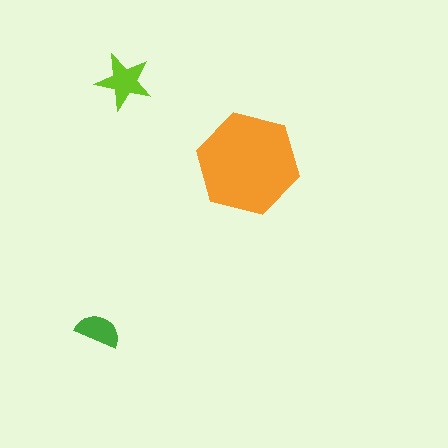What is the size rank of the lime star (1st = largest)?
2nd.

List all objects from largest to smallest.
The orange hexagon, the lime star, the green semicircle.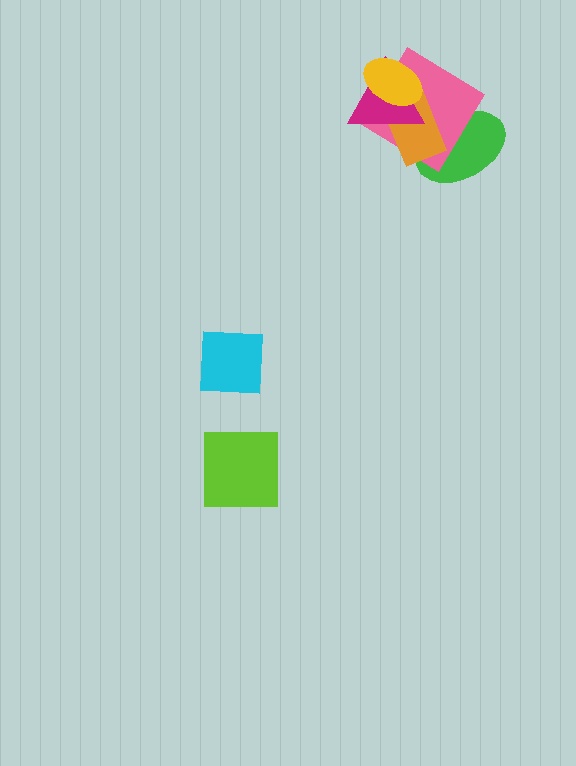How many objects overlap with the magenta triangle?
3 objects overlap with the magenta triangle.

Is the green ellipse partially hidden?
Yes, it is partially covered by another shape.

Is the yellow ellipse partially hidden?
No, no other shape covers it.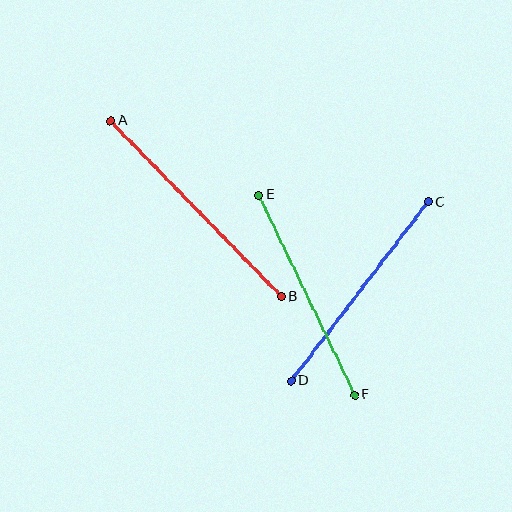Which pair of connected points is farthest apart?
Points A and B are farthest apart.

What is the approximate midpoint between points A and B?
The midpoint is at approximately (196, 209) pixels.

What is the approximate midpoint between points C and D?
The midpoint is at approximately (359, 291) pixels.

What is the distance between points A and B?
The distance is approximately 245 pixels.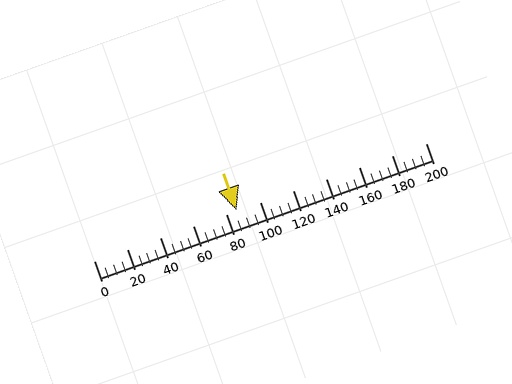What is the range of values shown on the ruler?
The ruler shows values from 0 to 200.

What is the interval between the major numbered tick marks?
The major tick marks are spaced 20 units apart.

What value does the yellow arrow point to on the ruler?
The yellow arrow points to approximately 86.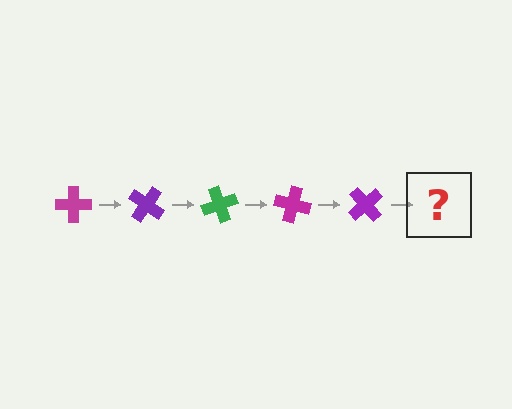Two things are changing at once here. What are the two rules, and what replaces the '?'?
The two rules are that it rotates 35 degrees each step and the color cycles through magenta, purple, and green. The '?' should be a green cross, rotated 175 degrees from the start.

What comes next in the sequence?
The next element should be a green cross, rotated 175 degrees from the start.